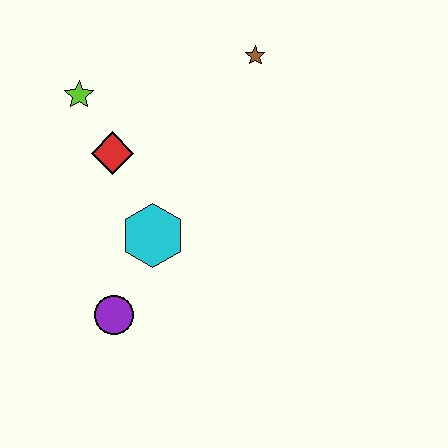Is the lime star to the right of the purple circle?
No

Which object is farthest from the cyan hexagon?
The brown star is farthest from the cyan hexagon.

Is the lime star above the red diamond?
Yes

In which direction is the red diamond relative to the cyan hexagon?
The red diamond is above the cyan hexagon.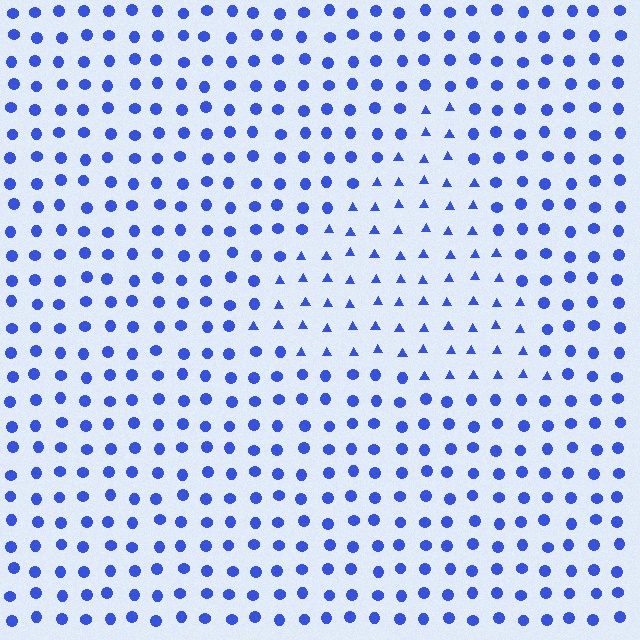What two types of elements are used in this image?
The image uses triangles inside the triangle region and circles outside it.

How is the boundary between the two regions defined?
The boundary is defined by a change in element shape: triangles inside vs. circles outside. All elements share the same color and spacing.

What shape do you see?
I see a triangle.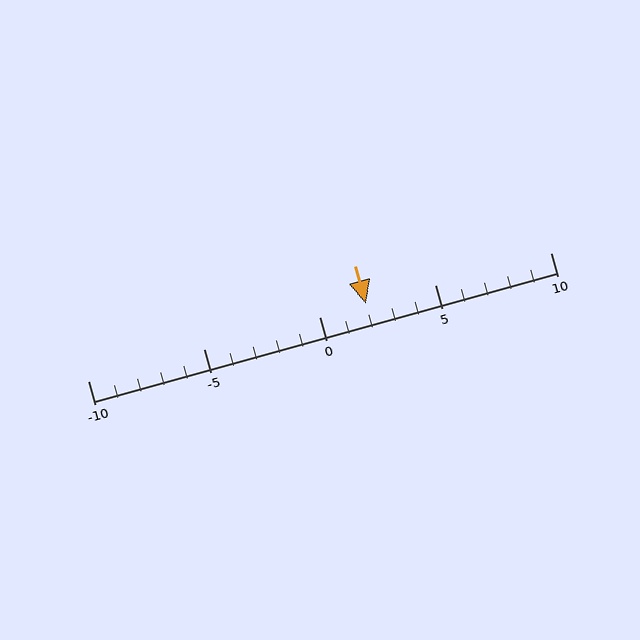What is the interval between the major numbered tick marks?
The major tick marks are spaced 5 units apart.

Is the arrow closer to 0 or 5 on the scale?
The arrow is closer to 0.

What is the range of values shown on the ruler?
The ruler shows values from -10 to 10.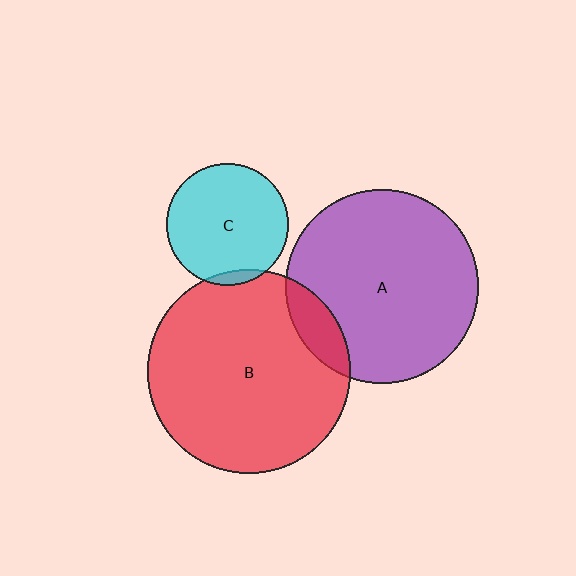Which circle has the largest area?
Circle B (red).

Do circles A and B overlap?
Yes.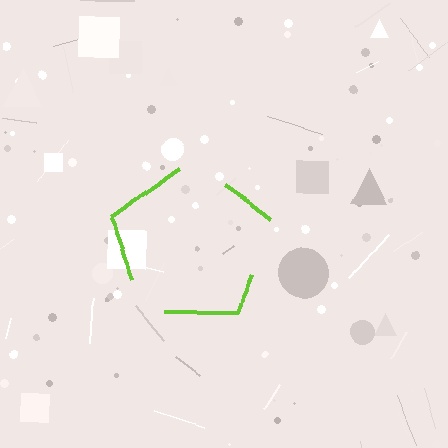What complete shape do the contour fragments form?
The contour fragments form a pentagon.